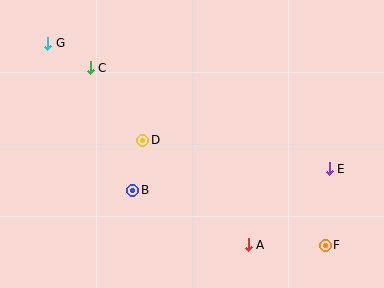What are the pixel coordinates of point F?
Point F is at (325, 245).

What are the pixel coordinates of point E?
Point E is at (329, 169).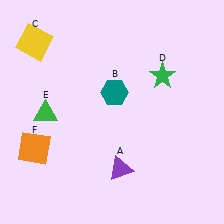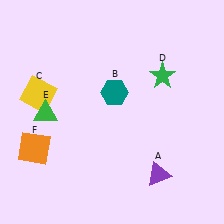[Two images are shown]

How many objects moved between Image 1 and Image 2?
2 objects moved between the two images.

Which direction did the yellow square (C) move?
The yellow square (C) moved down.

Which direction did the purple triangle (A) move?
The purple triangle (A) moved right.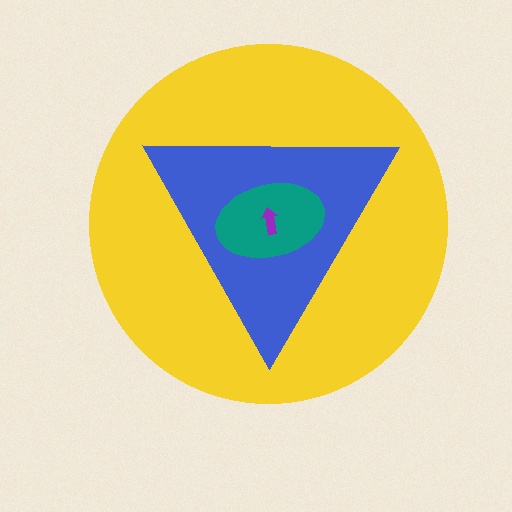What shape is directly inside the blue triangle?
The teal ellipse.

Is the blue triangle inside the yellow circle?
Yes.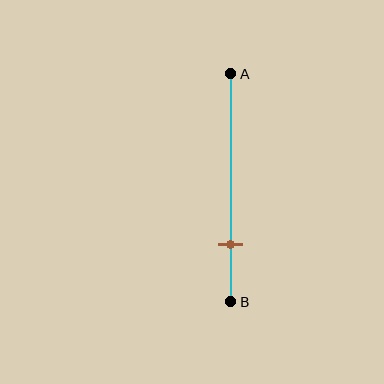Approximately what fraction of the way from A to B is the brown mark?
The brown mark is approximately 75% of the way from A to B.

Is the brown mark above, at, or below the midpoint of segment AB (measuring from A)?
The brown mark is below the midpoint of segment AB.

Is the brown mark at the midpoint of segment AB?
No, the mark is at about 75% from A, not at the 50% midpoint.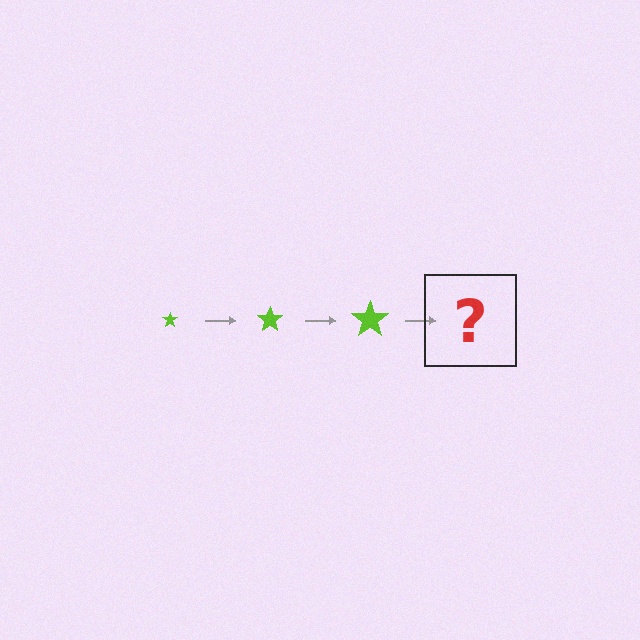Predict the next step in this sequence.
The next step is a lime star, larger than the previous one.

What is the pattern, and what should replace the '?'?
The pattern is that the star gets progressively larger each step. The '?' should be a lime star, larger than the previous one.